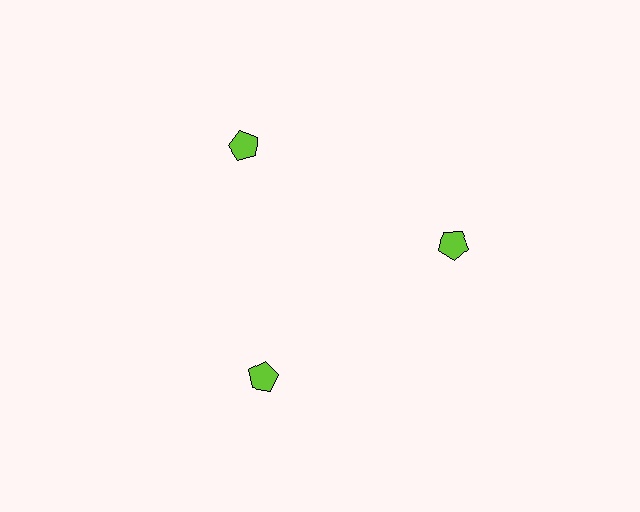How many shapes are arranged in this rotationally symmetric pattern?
There are 3 shapes, arranged in 3 groups of 1.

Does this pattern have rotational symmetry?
Yes, this pattern has 3-fold rotational symmetry. It looks the same after rotating 120 degrees around the center.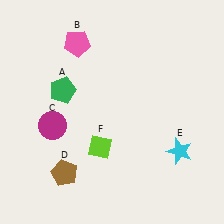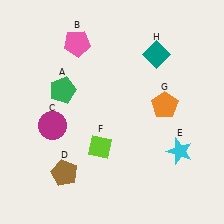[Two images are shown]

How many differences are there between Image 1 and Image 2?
There are 2 differences between the two images.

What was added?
An orange pentagon (G), a teal diamond (H) were added in Image 2.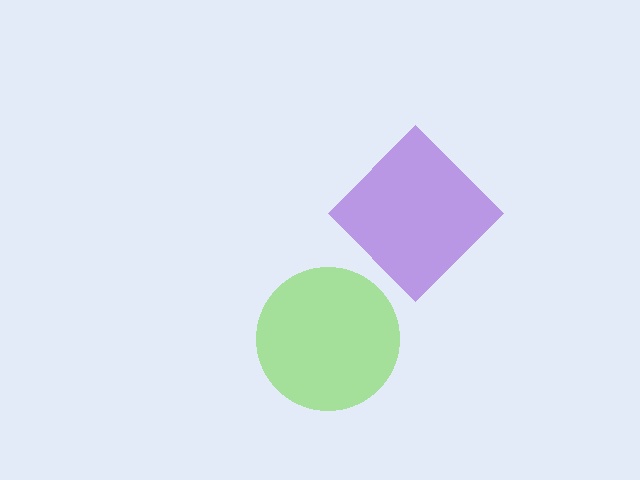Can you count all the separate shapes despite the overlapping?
Yes, there are 2 separate shapes.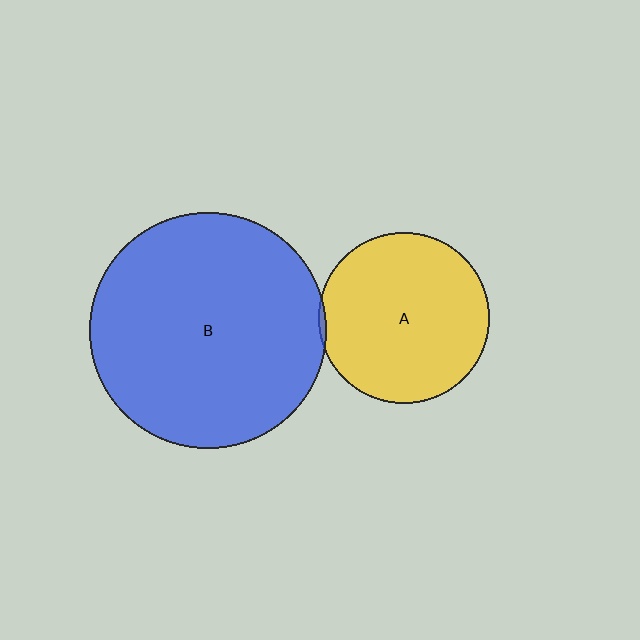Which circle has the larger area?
Circle B (blue).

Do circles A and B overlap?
Yes.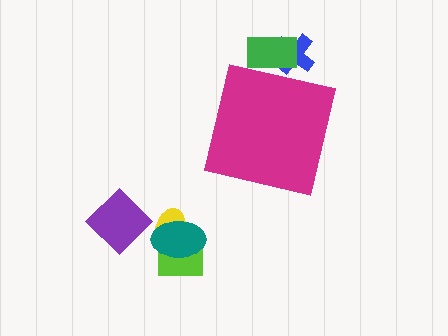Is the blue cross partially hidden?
Yes, the blue cross is partially hidden behind the magenta square.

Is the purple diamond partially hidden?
No, the purple diamond is fully visible.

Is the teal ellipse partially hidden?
No, the teal ellipse is fully visible.